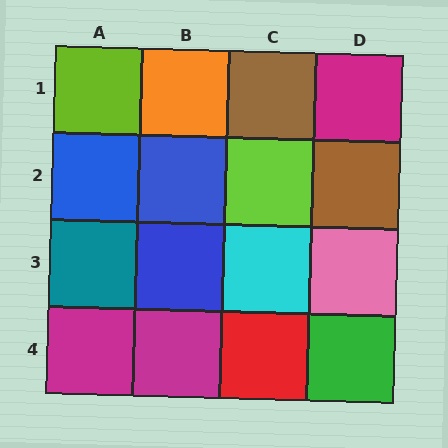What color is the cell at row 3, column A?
Teal.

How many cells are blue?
3 cells are blue.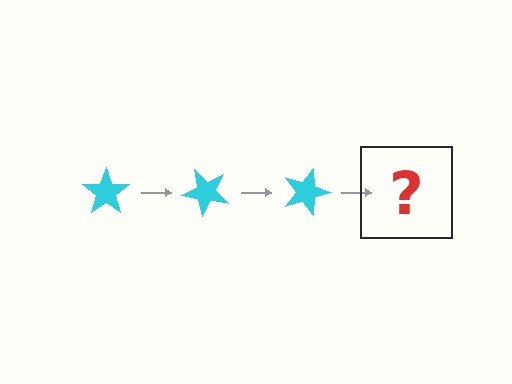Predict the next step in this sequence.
The next step is a cyan star rotated 135 degrees.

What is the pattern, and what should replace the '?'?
The pattern is that the star rotates 45 degrees each step. The '?' should be a cyan star rotated 135 degrees.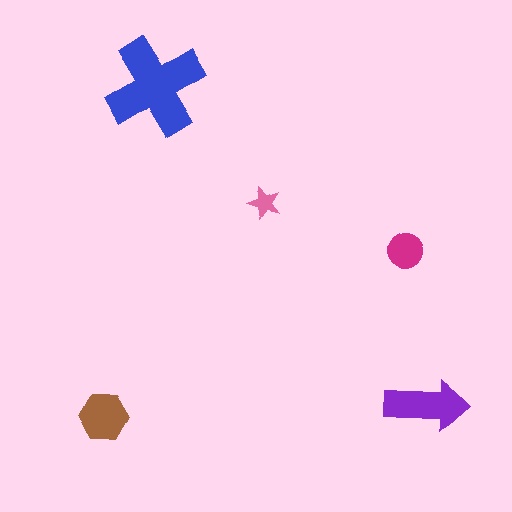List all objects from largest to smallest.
The blue cross, the purple arrow, the brown hexagon, the magenta circle, the pink star.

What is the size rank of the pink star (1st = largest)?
5th.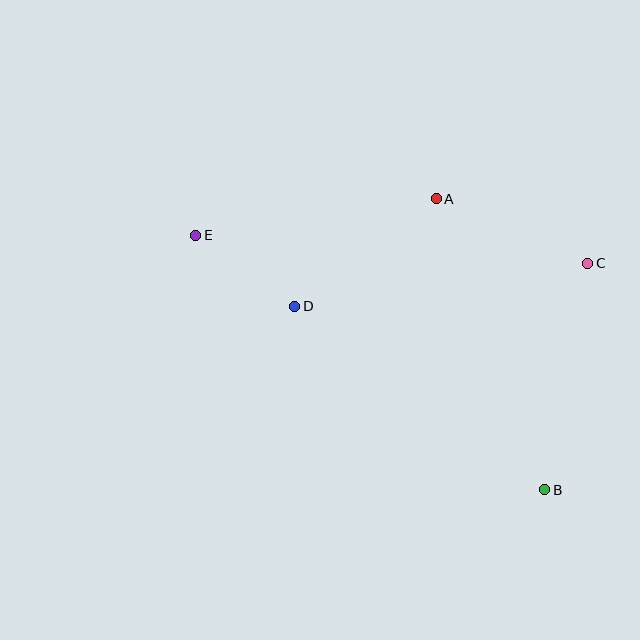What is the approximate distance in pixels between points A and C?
The distance between A and C is approximately 165 pixels.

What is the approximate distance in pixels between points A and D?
The distance between A and D is approximately 178 pixels.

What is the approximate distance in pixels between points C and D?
The distance between C and D is approximately 296 pixels.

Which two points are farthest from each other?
Points B and E are farthest from each other.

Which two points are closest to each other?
Points D and E are closest to each other.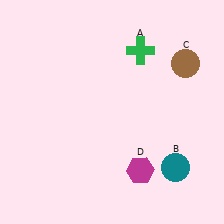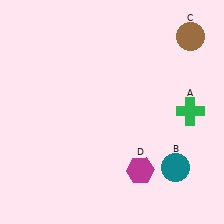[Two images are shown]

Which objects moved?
The objects that moved are: the green cross (A), the brown circle (C).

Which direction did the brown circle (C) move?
The brown circle (C) moved up.